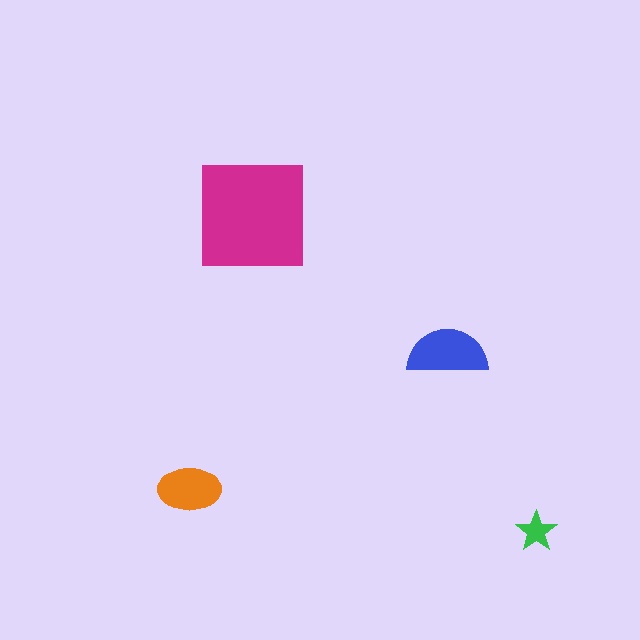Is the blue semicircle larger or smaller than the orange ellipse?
Larger.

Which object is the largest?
The magenta square.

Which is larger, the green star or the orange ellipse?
The orange ellipse.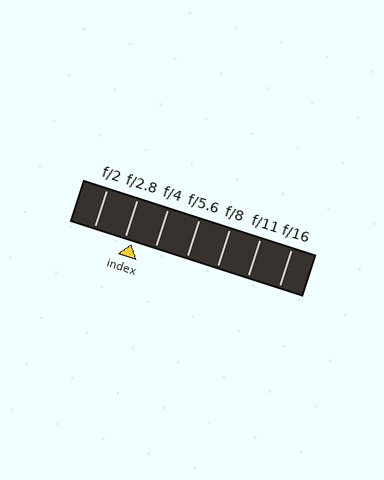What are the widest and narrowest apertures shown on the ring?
The widest aperture shown is f/2 and the narrowest is f/16.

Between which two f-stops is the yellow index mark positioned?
The index mark is between f/2.8 and f/4.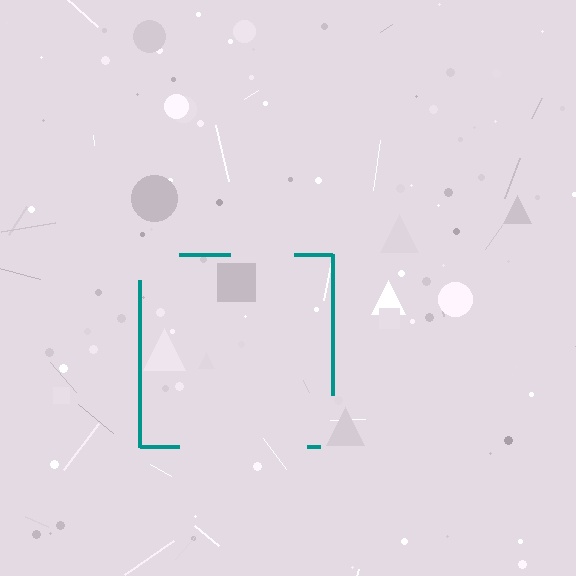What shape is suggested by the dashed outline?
The dashed outline suggests a square.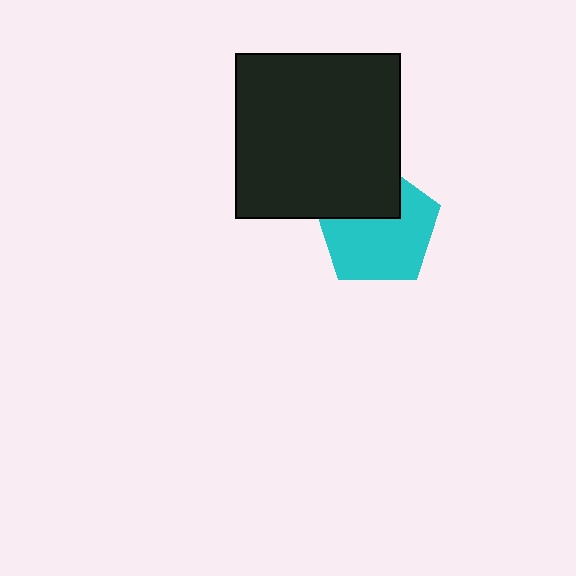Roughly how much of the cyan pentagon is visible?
Most of it is visible (roughly 66%).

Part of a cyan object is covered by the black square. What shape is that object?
It is a pentagon.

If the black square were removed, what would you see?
You would see the complete cyan pentagon.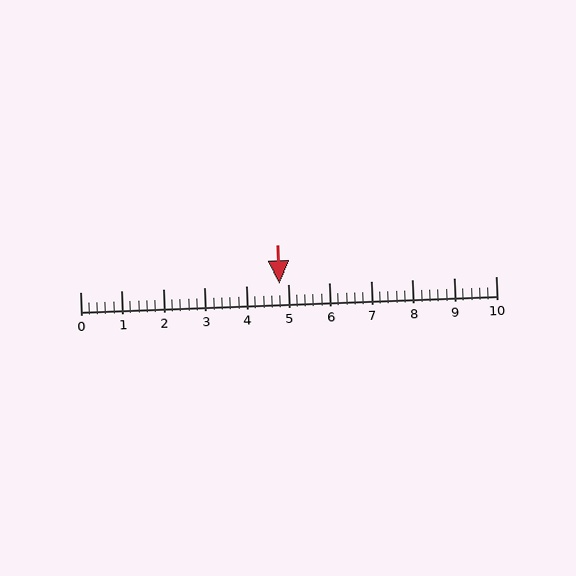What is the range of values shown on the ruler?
The ruler shows values from 0 to 10.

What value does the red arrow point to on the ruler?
The red arrow points to approximately 4.8.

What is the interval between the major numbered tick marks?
The major tick marks are spaced 1 units apart.